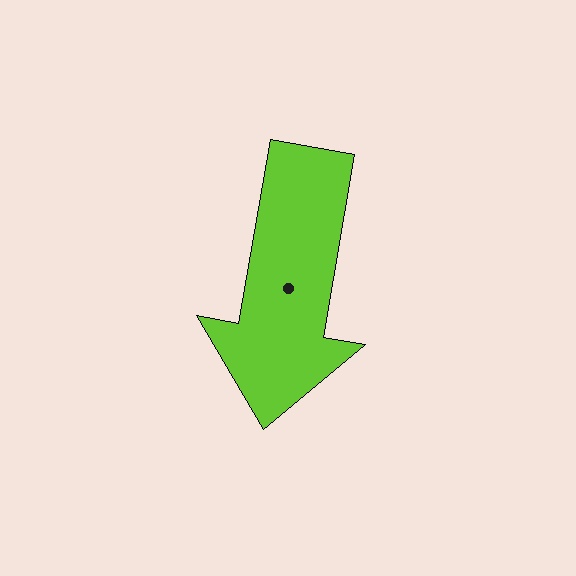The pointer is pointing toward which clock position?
Roughly 6 o'clock.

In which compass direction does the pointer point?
South.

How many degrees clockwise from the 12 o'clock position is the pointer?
Approximately 190 degrees.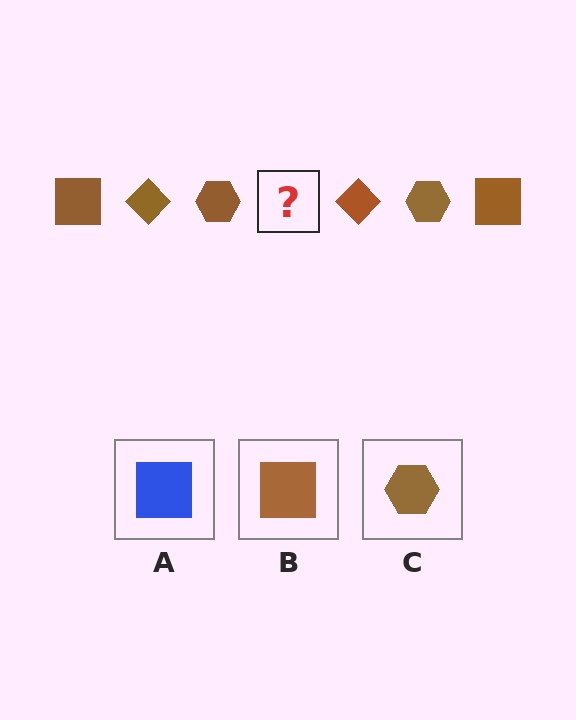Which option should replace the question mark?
Option B.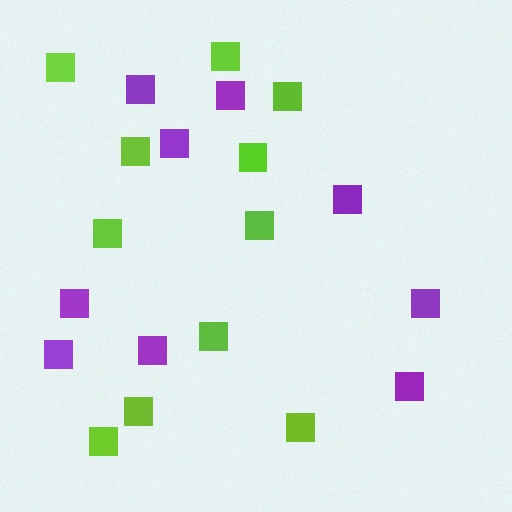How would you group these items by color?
There are 2 groups: one group of purple squares (9) and one group of lime squares (11).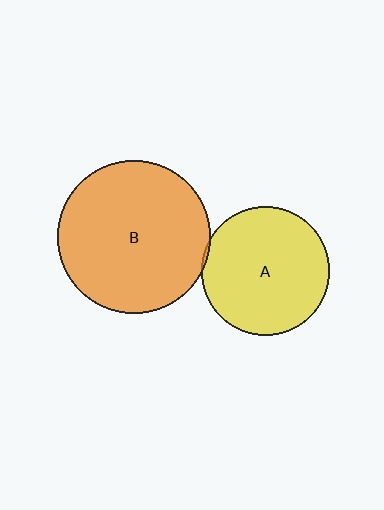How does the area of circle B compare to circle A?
Approximately 1.4 times.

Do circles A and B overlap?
Yes.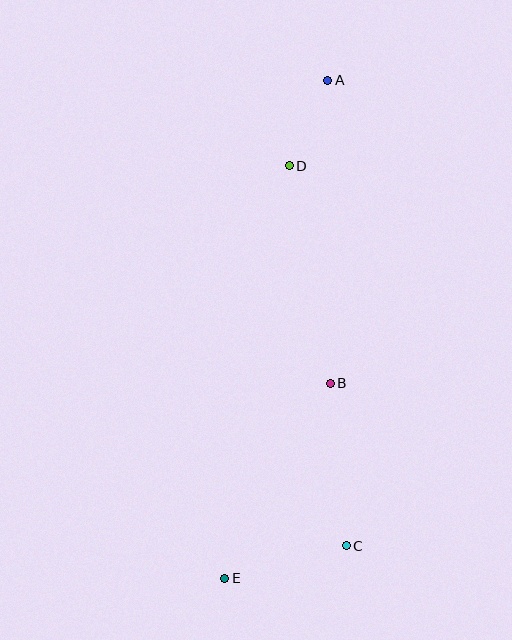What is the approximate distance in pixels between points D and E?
The distance between D and E is approximately 418 pixels.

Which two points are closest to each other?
Points A and D are closest to each other.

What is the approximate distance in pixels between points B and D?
The distance between B and D is approximately 221 pixels.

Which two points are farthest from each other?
Points A and E are farthest from each other.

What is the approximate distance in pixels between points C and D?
The distance between C and D is approximately 384 pixels.